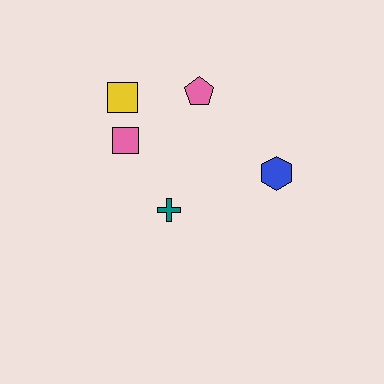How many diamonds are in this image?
There are no diamonds.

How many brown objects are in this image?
There are no brown objects.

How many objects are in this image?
There are 5 objects.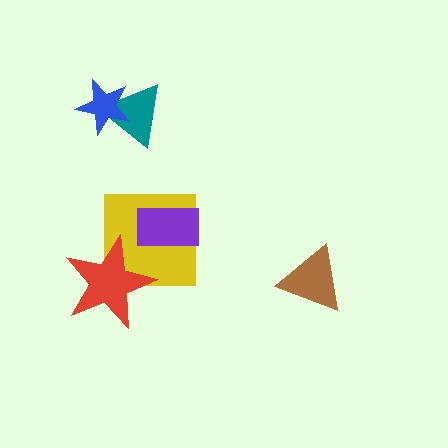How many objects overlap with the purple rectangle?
1 object overlaps with the purple rectangle.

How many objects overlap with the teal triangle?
1 object overlaps with the teal triangle.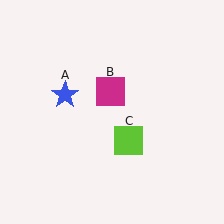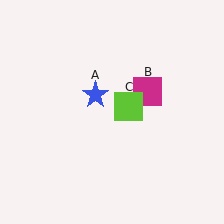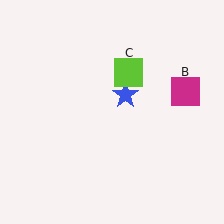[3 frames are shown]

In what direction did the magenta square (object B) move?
The magenta square (object B) moved right.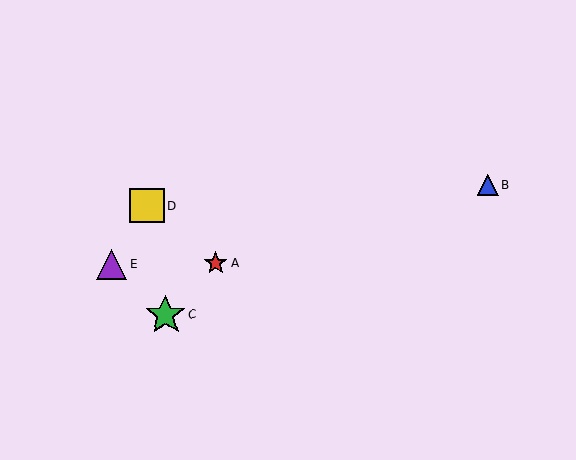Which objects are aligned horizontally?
Objects A, E are aligned horizontally.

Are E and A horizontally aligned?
Yes, both are at y≈264.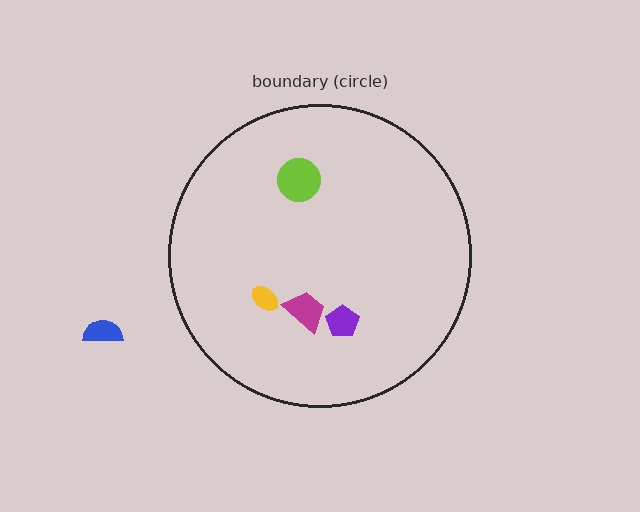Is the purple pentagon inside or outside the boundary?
Inside.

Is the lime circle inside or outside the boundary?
Inside.